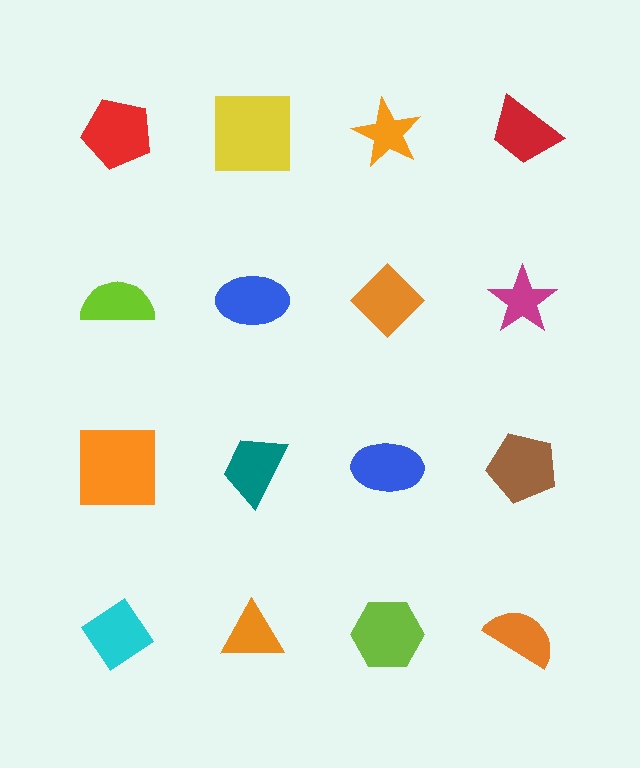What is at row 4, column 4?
An orange semicircle.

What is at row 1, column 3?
An orange star.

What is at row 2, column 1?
A lime semicircle.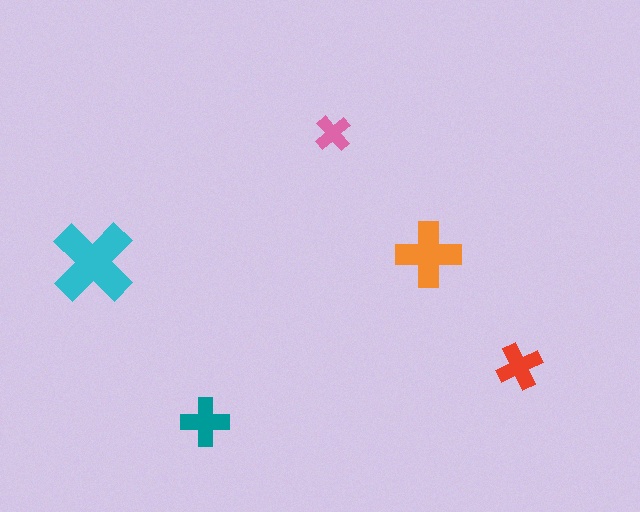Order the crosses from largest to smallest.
the cyan one, the orange one, the teal one, the red one, the pink one.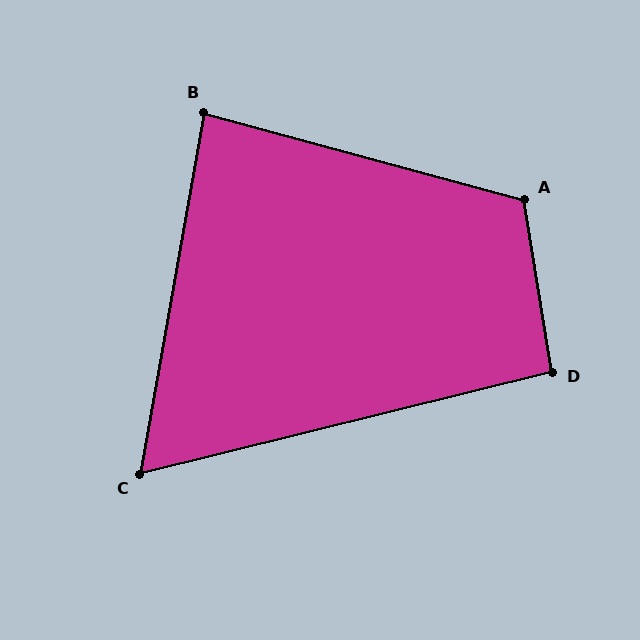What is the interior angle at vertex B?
Approximately 85 degrees (acute).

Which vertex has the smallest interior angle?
C, at approximately 66 degrees.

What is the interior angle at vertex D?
Approximately 95 degrees (obtuse).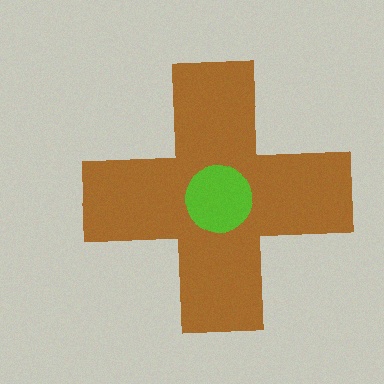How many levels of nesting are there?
2.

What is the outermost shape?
The brown cross.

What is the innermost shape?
The lime circle.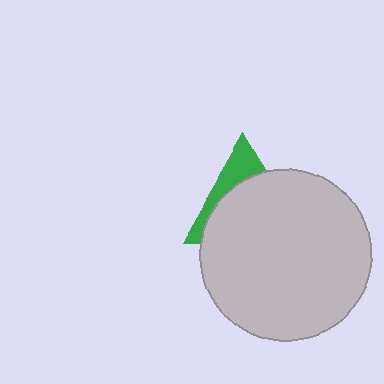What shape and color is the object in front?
The object in front is a light gray circle.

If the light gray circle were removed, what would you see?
You would see the complete green triangle.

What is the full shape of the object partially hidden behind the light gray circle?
The partially hidden object is a green triangle.